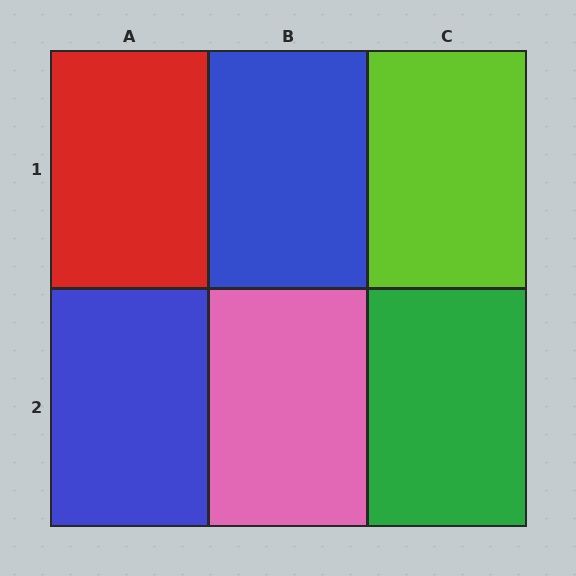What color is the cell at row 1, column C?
Lime.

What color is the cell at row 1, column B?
Blue.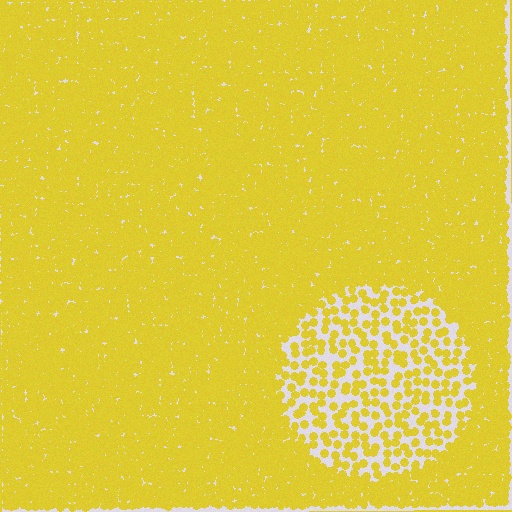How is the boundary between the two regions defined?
The boundary is defined by a change in element density (approximately 2.8x ratio). All elements are the same color, size, and shape.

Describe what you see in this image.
The image contains small yellow elements arranged at two different densities. A circle-shaped region is visible where the elements are less densely packed than the surrounding area.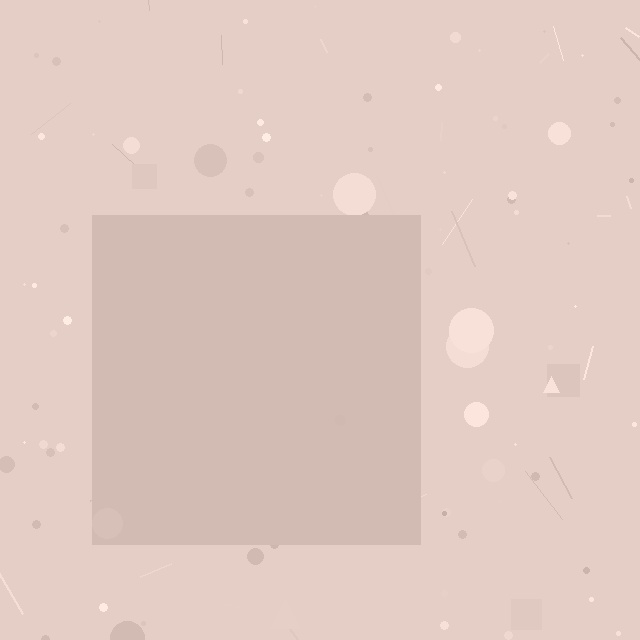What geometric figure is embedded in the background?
A square is embedded in the background.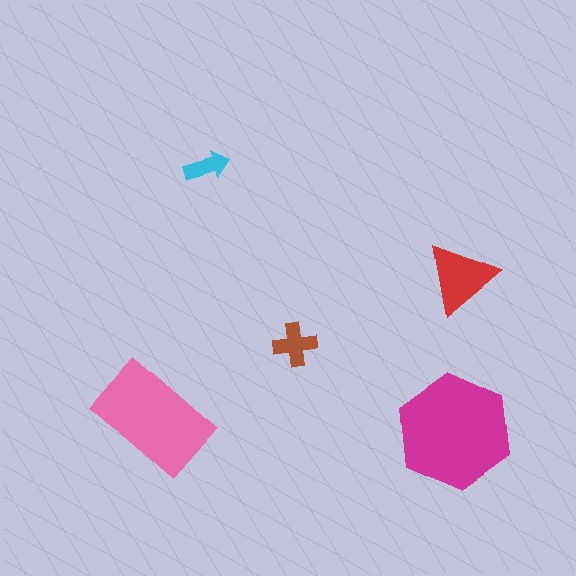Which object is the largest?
The magenta hexagon.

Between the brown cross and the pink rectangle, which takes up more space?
The pink rectangle.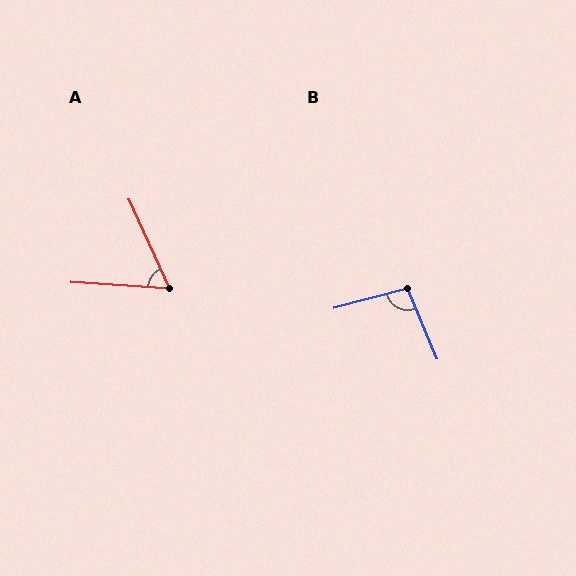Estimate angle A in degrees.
Approximately 62 degrees.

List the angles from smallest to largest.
A (62°), B (98°).